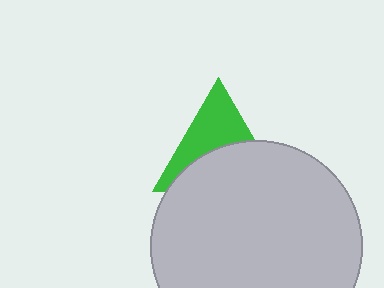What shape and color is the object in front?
The object in front is a light gray circle.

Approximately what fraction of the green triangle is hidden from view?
Roughly 53% of the green triangle is hidden behind the light gray circle.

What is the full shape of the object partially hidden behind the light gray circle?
The partially hidden object is a green triangle.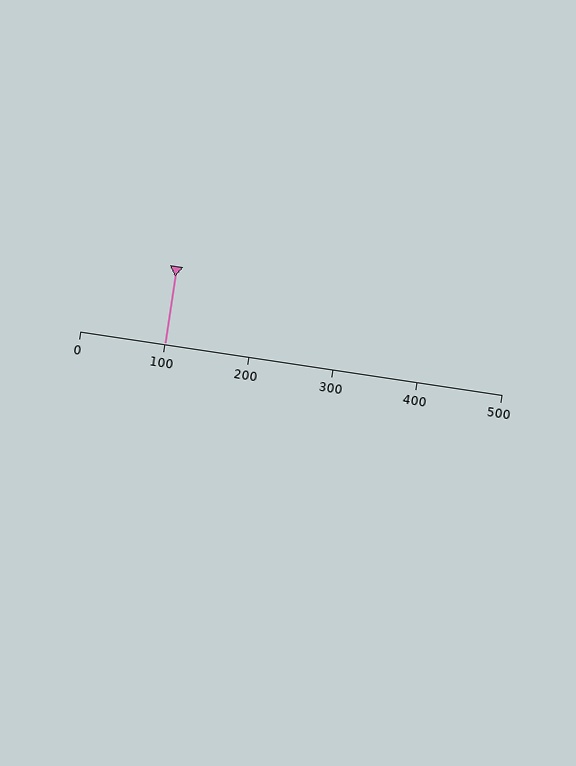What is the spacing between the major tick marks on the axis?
The major ticks are spaced 100 apart.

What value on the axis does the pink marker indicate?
The marker indicates approximately 100.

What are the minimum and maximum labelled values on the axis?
The axis runs from 0 to 500.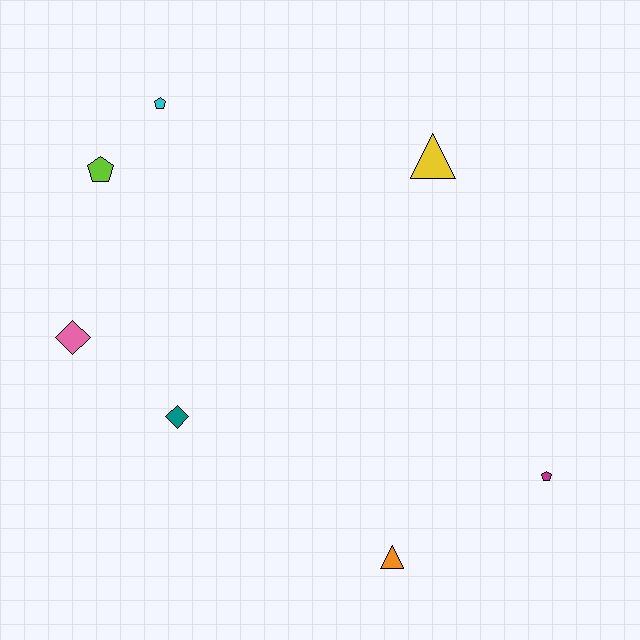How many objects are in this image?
There are 7 objects.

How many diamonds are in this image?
There are 2 diamonds.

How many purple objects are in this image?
There are no purple objects.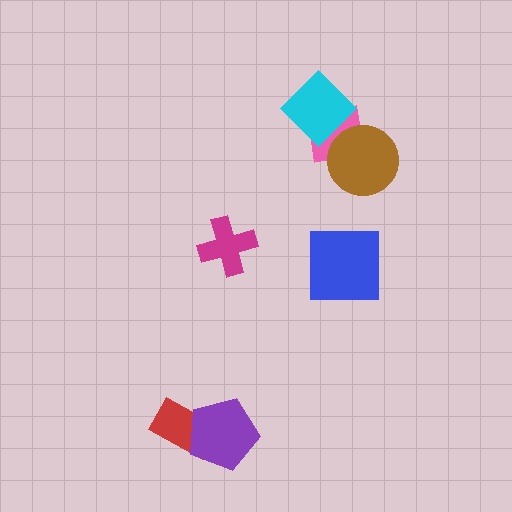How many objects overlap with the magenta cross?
0 objects overlap with the magenta cross.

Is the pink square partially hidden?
Yes, it is partially covered by another shape.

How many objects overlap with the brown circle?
1 object overlaps with the brown circle.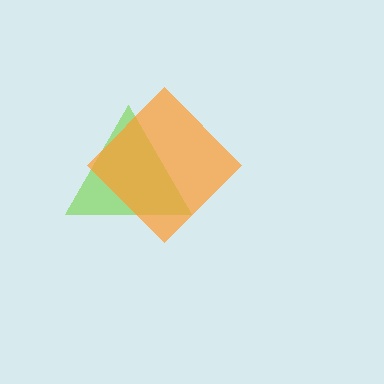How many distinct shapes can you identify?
There are 2 distinct shapes: a lime triangle, an orange diamond.